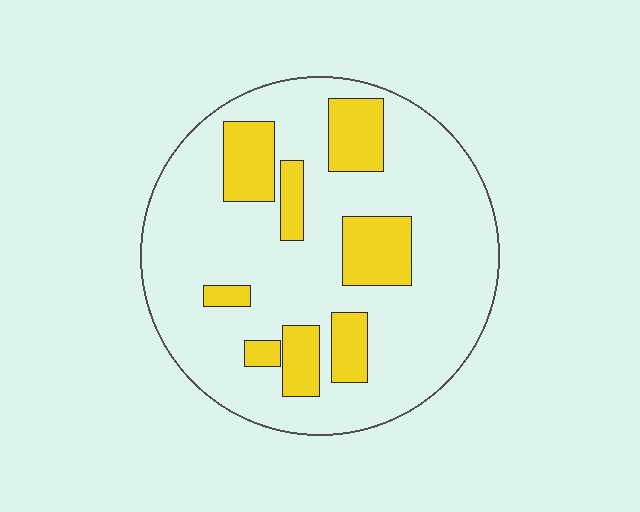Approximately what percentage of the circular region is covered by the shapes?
Approximately 20%.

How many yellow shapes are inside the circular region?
8.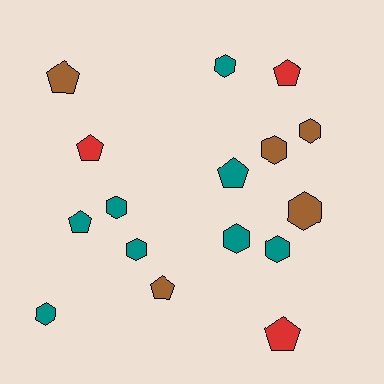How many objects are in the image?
There are 16 objects.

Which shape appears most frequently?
Hexagon, with 9 objects.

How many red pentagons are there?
There are 3 red pentagons.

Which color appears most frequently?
Teal, with 8 objects.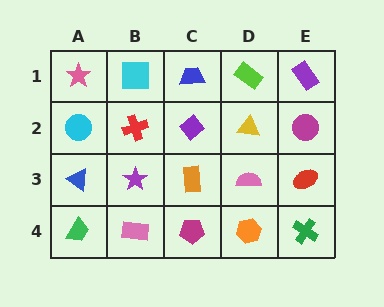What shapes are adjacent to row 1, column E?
A magenta circle (row 2, column E), a lime rectangle (row 1, column D).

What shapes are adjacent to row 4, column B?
A purple star (row 3, column B), a green trapezoid (row 4, column A), a magenta pentagon (row 4, column C).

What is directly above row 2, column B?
A cyan square.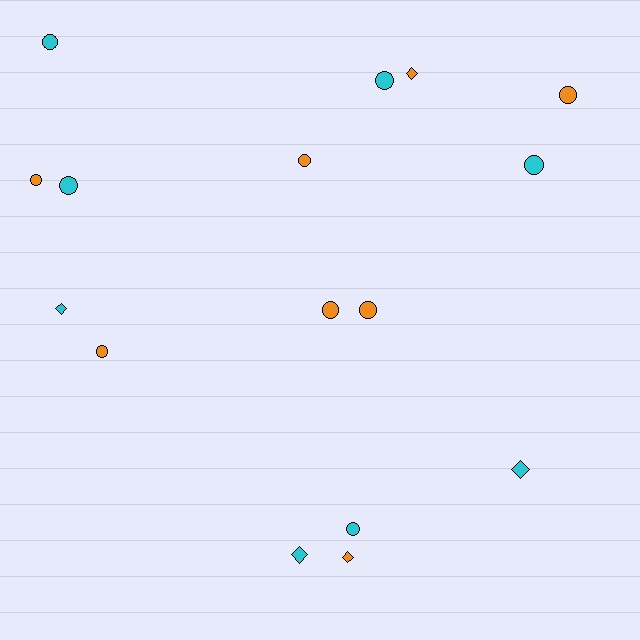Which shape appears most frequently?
Circle, with 11 objects.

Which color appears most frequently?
Orange, with 8 objects.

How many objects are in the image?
There are 16 objects.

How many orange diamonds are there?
There are 2 orange diamonds.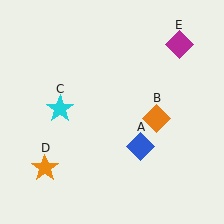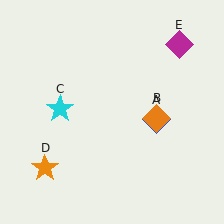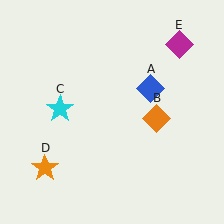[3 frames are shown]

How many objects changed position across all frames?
1 object changed position: blue diamond (object A).